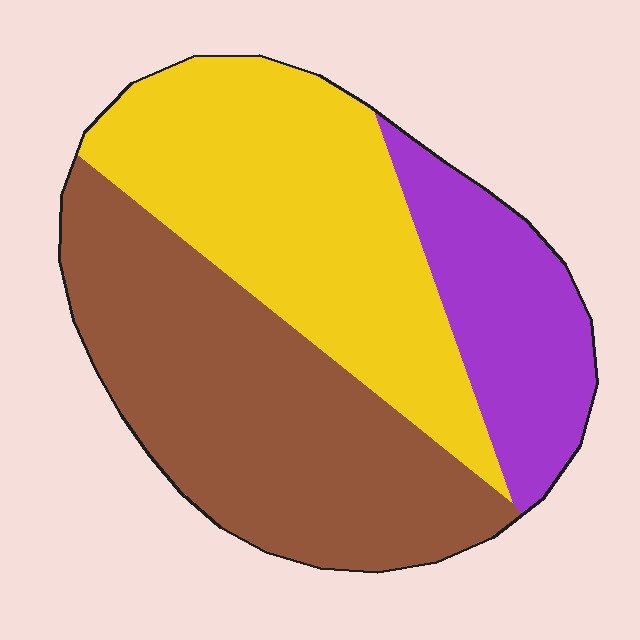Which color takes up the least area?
Purple, at roughly 20%.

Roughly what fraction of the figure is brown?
Brown takes up between a quarter and a half of the figure.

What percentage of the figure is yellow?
Yellow covers around 40% of the figure.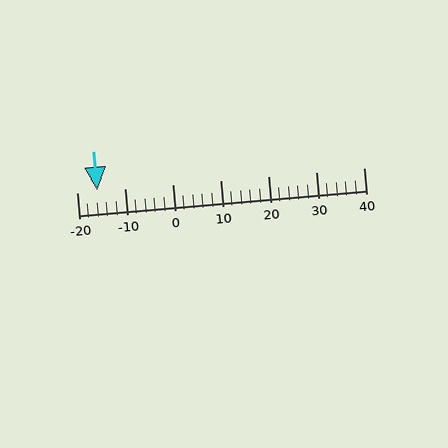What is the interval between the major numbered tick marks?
The major tick marks are spaced 10 units apart.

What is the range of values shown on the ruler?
The ruler shows values from -20 to 40.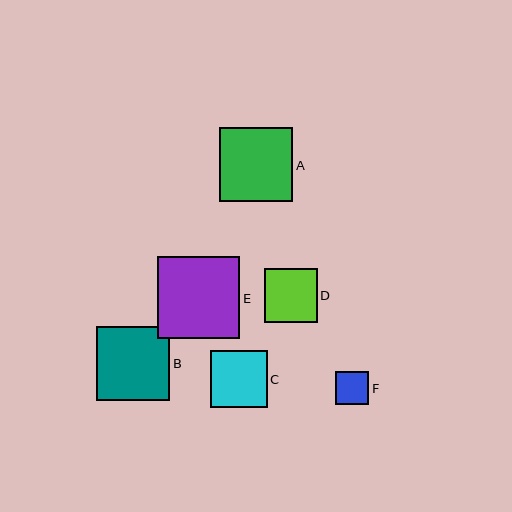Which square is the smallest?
Square F is the smallest with a size of approximately 33 pixels.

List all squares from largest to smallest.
From largest to smallest: E, B, A, C, D, F.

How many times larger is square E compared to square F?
Square E is approximately 2.5 times the size of square F.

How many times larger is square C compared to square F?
Square C is approximately 1.7 times the size of square F.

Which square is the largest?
Square E is the largest with a size of approximately 82 pixels.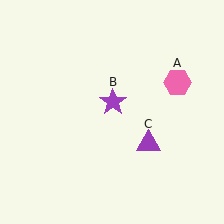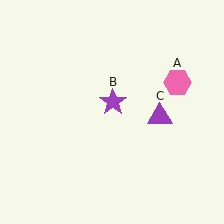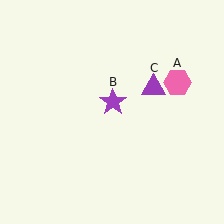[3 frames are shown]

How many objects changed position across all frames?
1 object changed position: purple triangle (object C).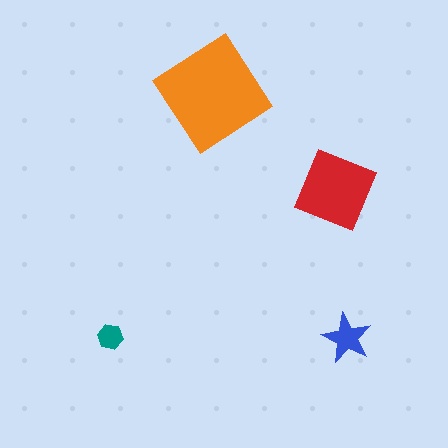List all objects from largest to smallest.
The orange diamond, the red diamond, the blue star, the teal hexagon.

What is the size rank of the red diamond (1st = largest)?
2nd.